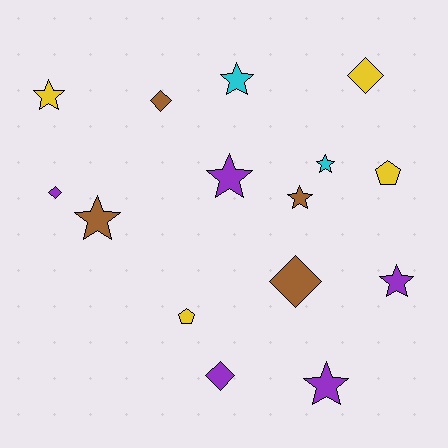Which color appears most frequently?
Purple, with 5 objects.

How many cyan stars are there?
There are 2 cyan stars.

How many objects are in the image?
There are 15 objects.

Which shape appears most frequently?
Star, with 8 objects.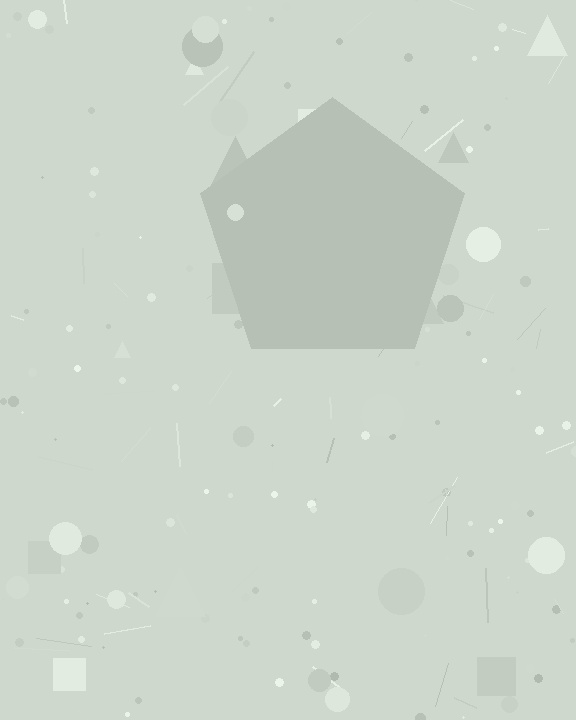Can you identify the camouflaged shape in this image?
The camouflaged shape is a pentagon.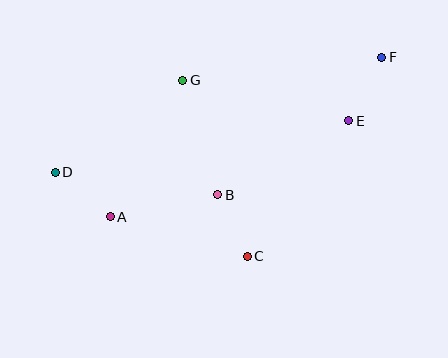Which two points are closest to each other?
Points B and C are closest to each other.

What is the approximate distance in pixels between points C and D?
The distance between C and D is approximately 210 pixels.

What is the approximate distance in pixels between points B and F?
The distance between B and F is approximately 214 pixels.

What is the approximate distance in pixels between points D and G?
The distance between D and G is approximately 157 pixels.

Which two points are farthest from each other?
Points D and F are farthest from each other.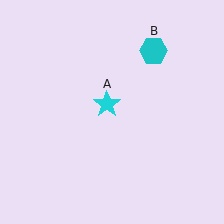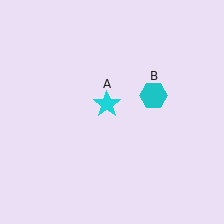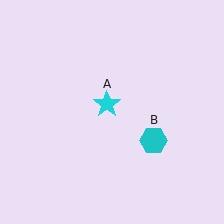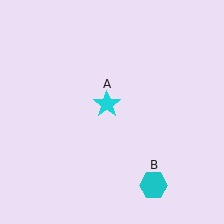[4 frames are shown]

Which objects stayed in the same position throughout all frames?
Cyan star (object A) remained stationary.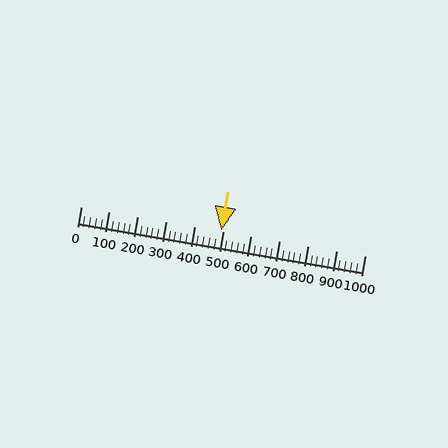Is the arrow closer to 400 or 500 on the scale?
The arrow is closer to 500.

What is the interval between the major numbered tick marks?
The major tick marks are spaced 100 units apart.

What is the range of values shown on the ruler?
The ruler shows values from 0 to 1000.